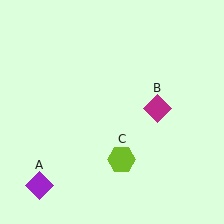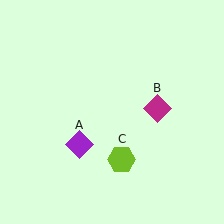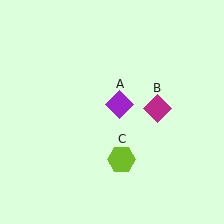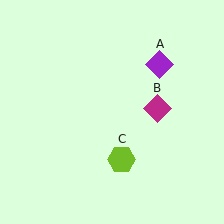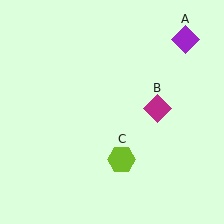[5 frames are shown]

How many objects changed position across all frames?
1 object changed position: purple diamond (object A).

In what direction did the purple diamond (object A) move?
The purple diamond (object A) moved up and to the right.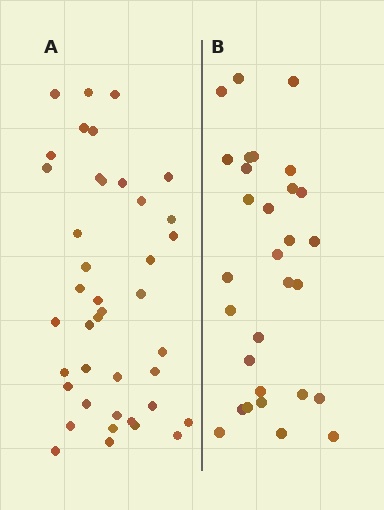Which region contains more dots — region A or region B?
Region A (the left region) has more dots.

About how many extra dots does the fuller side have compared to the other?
Region A has roughly 12 or so more dots than region B.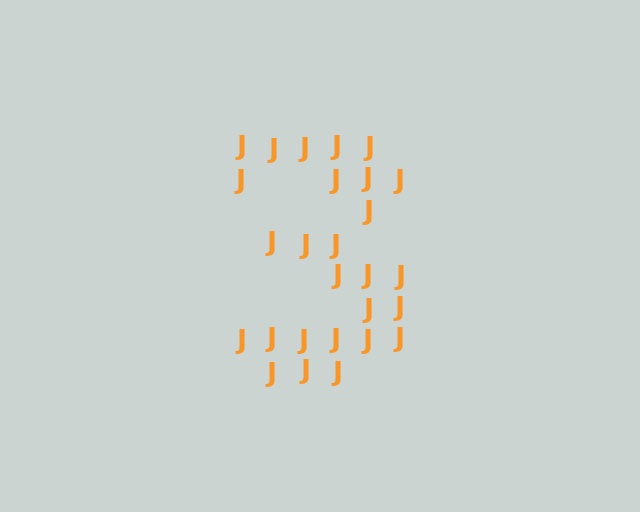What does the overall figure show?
The overall figure shows the digit 3.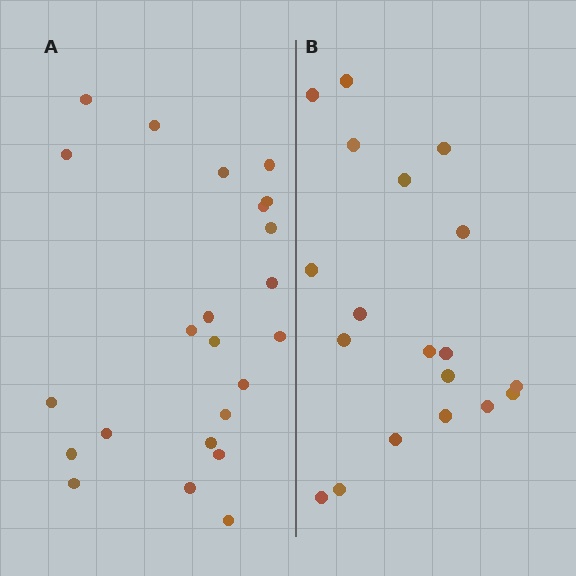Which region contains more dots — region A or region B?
Region A (the left region) has more dots.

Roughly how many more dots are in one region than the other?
Region A has about 4 more dots than region B.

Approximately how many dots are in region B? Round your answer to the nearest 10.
About 20 dots. (The exact count is 19, which rounds to 20.)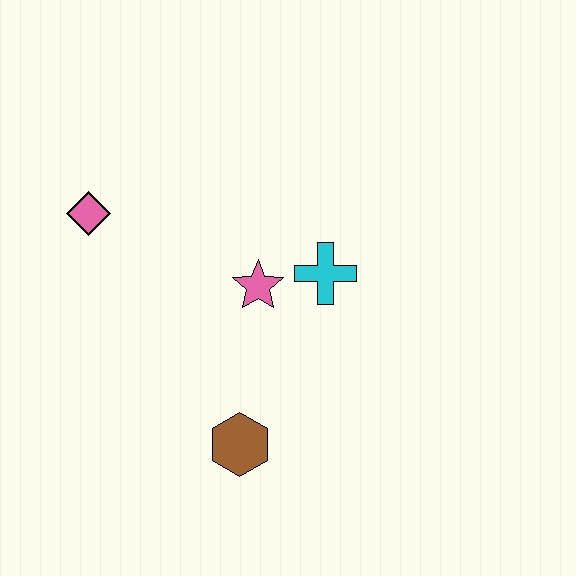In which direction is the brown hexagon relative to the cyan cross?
The brown hexagon is below the cyan cross.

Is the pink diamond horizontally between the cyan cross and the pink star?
No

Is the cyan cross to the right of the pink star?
Yes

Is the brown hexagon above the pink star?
No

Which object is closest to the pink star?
The cyan cross is closest to the pink star.